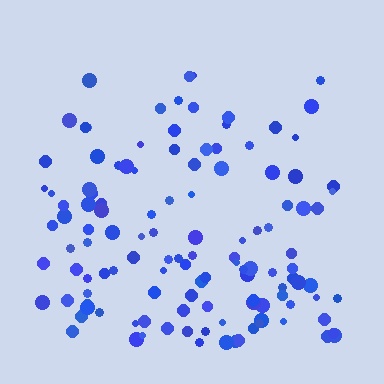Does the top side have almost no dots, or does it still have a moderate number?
Still a moderate number, just noticeably fewer than the bottom.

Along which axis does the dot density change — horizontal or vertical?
Vertical.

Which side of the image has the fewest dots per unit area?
The top.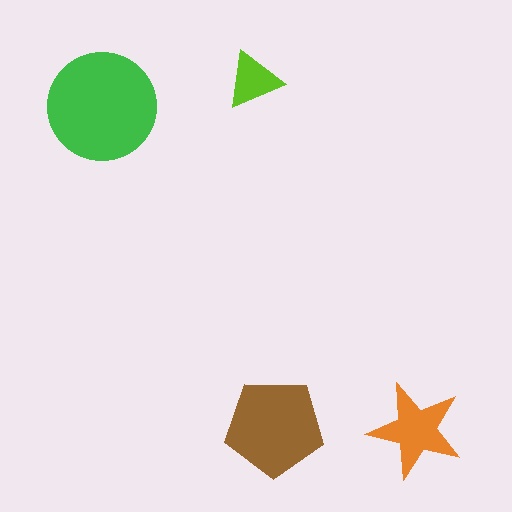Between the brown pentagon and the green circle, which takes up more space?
The green circle.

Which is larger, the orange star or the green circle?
The green circle.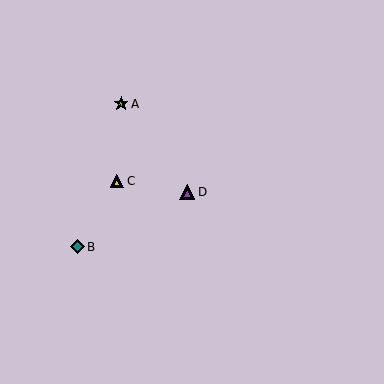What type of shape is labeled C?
Shape C is a yellow triangle.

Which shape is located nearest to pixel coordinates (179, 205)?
The purple triangle (labeled D) at (187, 192) is nearest to that location.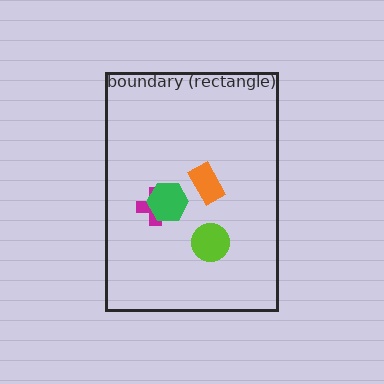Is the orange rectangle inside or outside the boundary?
Inside.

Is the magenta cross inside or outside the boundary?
Inside.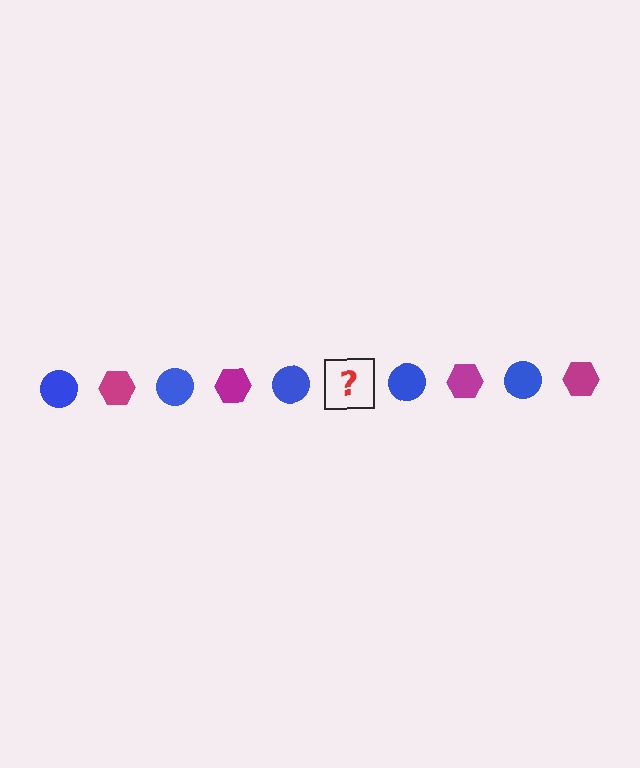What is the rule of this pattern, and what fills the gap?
The rule is that the pattern alternates between blue circle and magenta hexagon. The gap should be filled with a magenta hexagon.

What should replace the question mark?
The question mark should be replaced with a magenta hexagon.